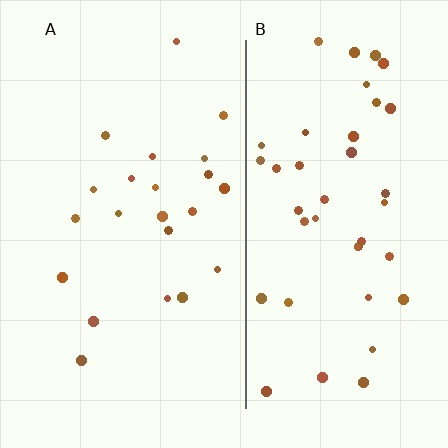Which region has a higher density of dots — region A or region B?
B (the right).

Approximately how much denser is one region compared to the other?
Approximately 1.9× — region B over region A.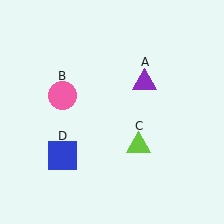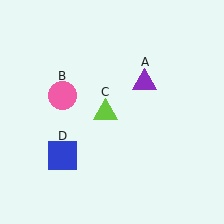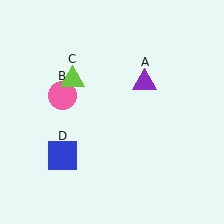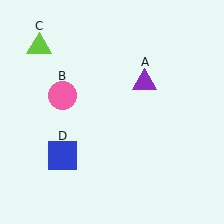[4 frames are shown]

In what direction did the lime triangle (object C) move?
The lime triangle (object C) moved up and to the left.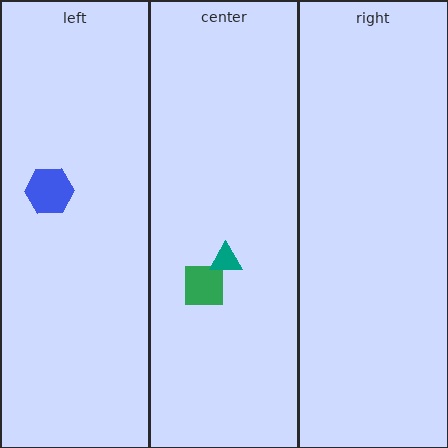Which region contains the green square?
The center region.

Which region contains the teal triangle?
The center region.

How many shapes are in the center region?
2.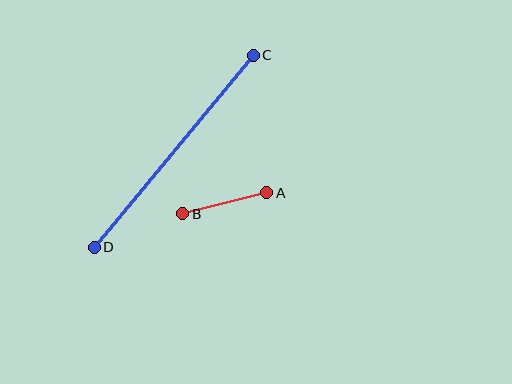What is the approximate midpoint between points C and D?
The midpoint is at approximately (174, 151) pixels.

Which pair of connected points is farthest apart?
Points C and D are farthest apart.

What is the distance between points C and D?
The distance is approximately 249 pixels.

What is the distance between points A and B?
The distance is approximately 87 pixels.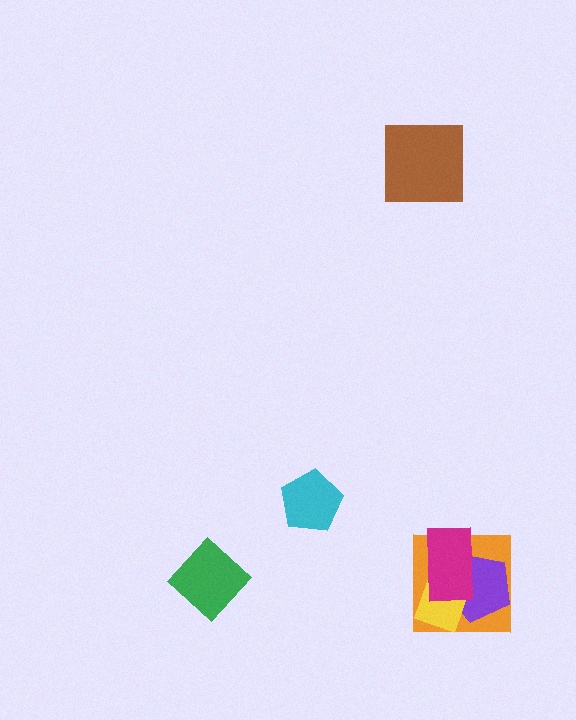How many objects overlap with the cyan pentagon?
0 objects overlap with the cyan pentagon.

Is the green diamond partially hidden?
No, no other shape covers it.